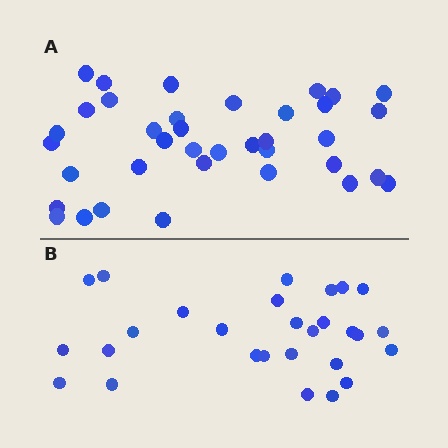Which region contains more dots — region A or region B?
Region A (the top region) has more dots.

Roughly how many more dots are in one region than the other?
Region A has roughly 8 or so more dots than region B.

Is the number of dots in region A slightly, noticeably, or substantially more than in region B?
Region A has noticeably more, but not dramatically so. The ratio is roughly 1.3 to 1.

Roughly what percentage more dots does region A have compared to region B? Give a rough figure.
About 30% more.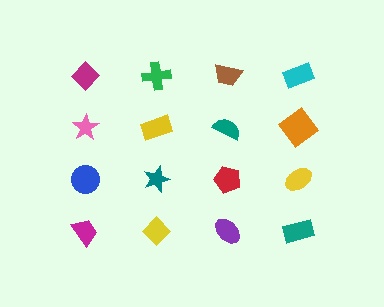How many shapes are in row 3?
4 shapes.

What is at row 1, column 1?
A magenta diamond.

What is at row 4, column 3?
A purple ellipse.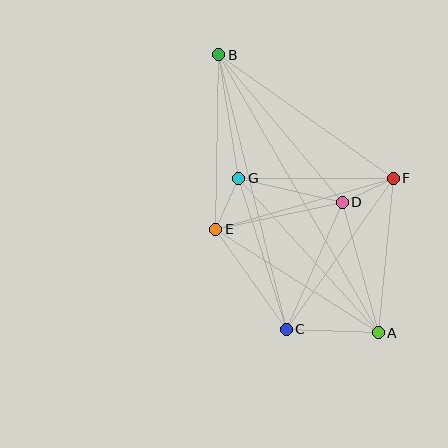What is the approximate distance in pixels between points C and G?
The distance between C and G is approximately 158 pixels.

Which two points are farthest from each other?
Points A and B are farthest from each other.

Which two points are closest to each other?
Points E and G are closest to each other.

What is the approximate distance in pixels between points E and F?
The distance between E and F is approximately 184 pixels.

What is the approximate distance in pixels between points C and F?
The distance between C and F is approximately 185 pixels.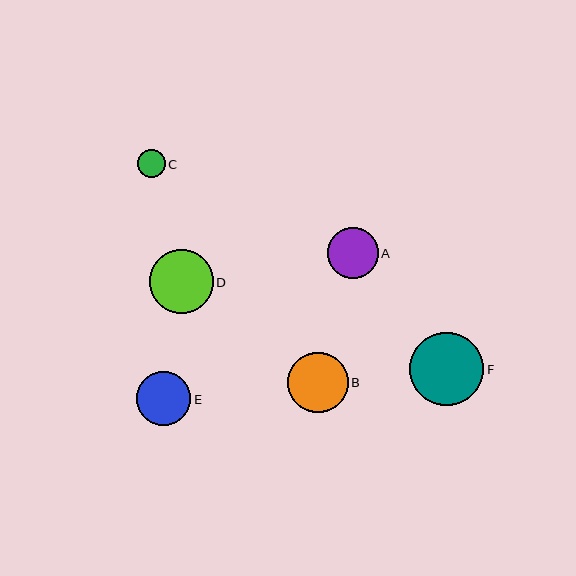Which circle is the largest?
Circle F is the largest with a size of approximately 74 pixels.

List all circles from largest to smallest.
From largest to smallest: F, D, B, E, A, C.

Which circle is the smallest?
Circle C is the smallest with a size of approximately 28 pixels.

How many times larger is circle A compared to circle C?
Circle A is approximately 1.8 times the size of circle C.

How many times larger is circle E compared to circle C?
Circle E is approximately 2.0 times the size of circle C.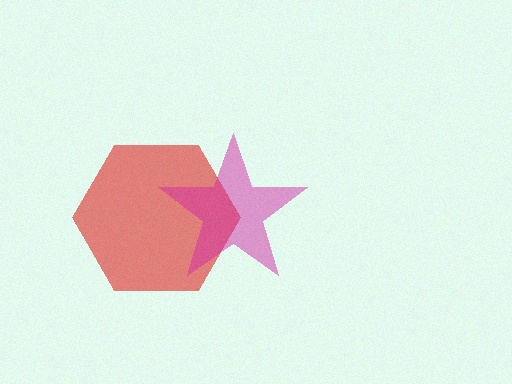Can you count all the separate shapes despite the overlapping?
Yes, there are 2 separate shapes.